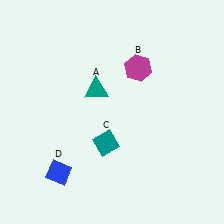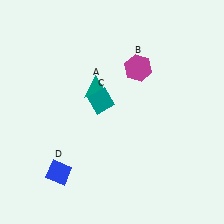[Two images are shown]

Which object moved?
The teal diamond (C) moved up.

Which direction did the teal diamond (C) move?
The teal diamond (C) moved up.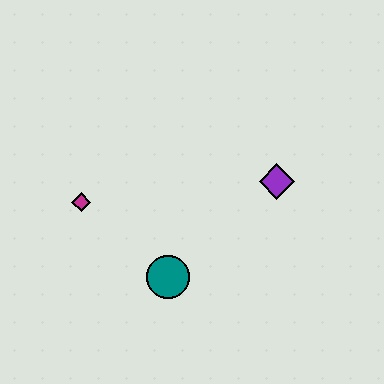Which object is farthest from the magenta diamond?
The purple diamond is farthest from the magenta diamond.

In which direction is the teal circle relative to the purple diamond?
The teal circle is to the left of the purple diamond.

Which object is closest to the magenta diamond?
The teal circle is closest to the magenta diamond.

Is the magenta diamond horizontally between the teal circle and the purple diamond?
No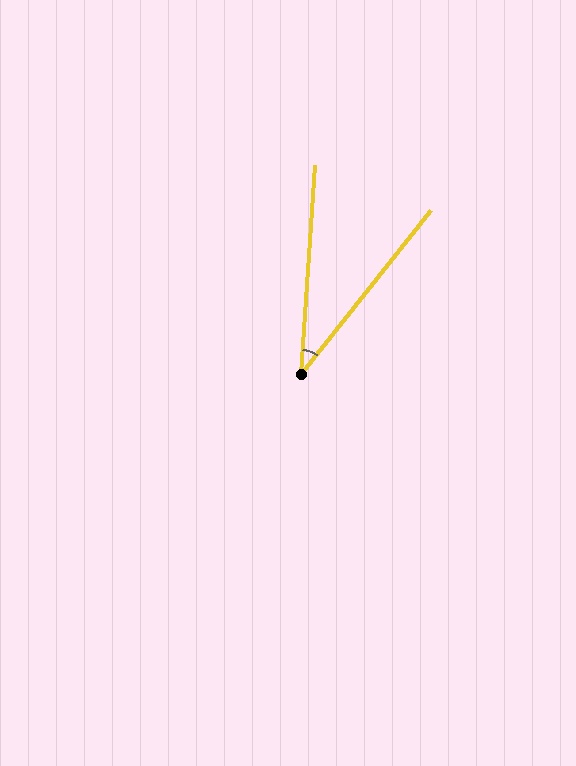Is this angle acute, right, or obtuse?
It is acute.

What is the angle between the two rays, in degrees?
Approximately 34 degrees.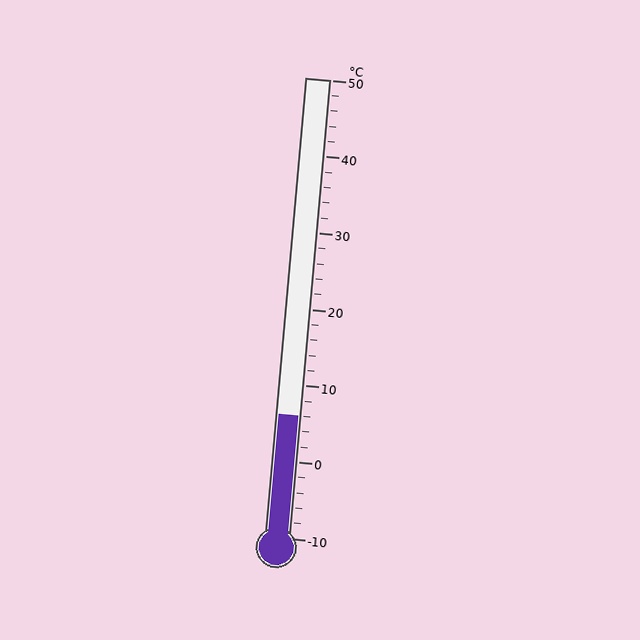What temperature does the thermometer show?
The thermometer shows approximately 6°C.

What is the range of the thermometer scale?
The thermometer scale ranges from -10°C to 50°C.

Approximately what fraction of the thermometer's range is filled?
The thermometer is filled to approximately 25% of its range.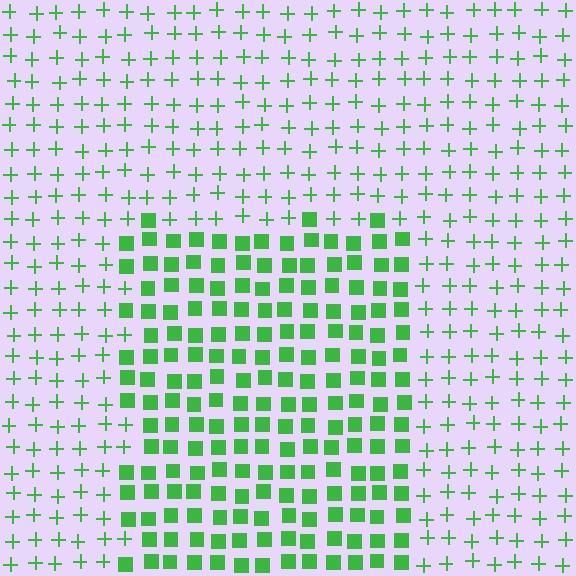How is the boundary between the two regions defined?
The boundary is defined by a change in element shape: squares inside vs. plus signs outside. All elements share the same color and spacing.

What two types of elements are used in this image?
The image uses squares inside the rectangle region and plus signs outside it.